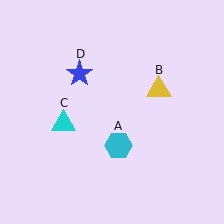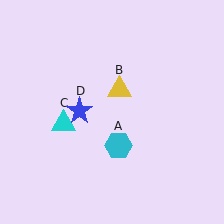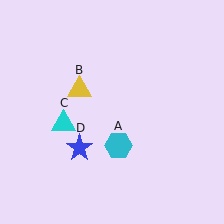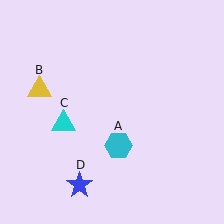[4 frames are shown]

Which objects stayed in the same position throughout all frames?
Cyan hexagon (object A) and cyan triangle (object C) remained stationary.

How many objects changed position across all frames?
2 objects changed position: yellow triangle (object B), blue star (object D).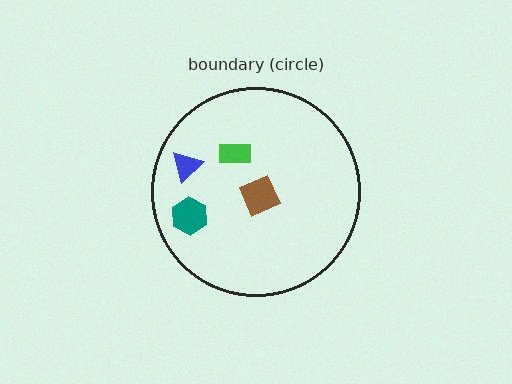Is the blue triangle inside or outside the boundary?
Inside.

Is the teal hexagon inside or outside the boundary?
Inside.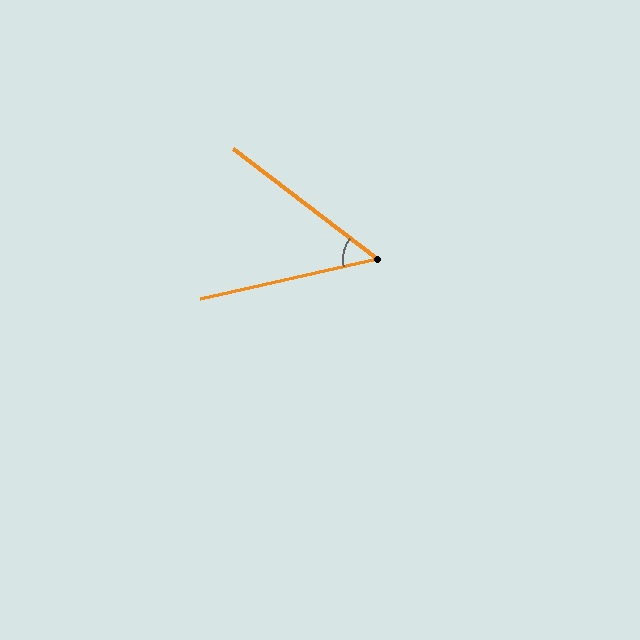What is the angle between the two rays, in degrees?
Approximately 50 degrees.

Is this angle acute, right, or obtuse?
It is acute.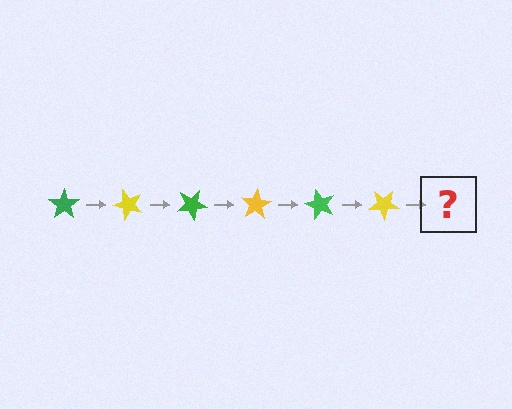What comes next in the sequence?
The next element should be a green star, rotated 300 degrees from the start.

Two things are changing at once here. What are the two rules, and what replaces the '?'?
The two rules are that it rotates 50 degrees each step and the color cycles through green and yellow. The '?' should be a green star, rotated 300 degrees from the start.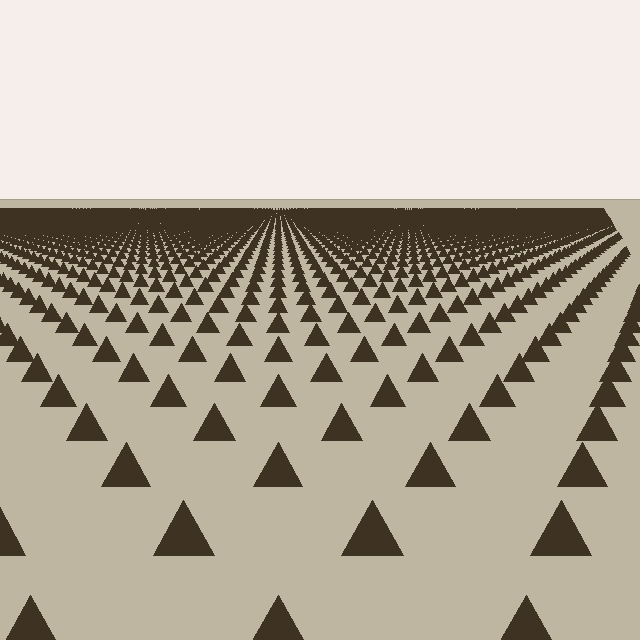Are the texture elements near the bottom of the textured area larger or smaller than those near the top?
Larger. Near the bottom, elements are closer to the viewer and appear at a bigger on-screen size.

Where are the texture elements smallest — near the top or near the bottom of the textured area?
Near the top.